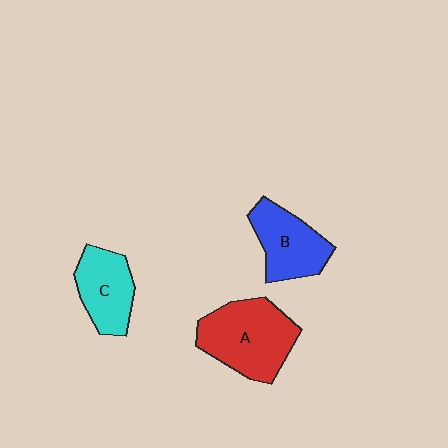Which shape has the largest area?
Shape A (red).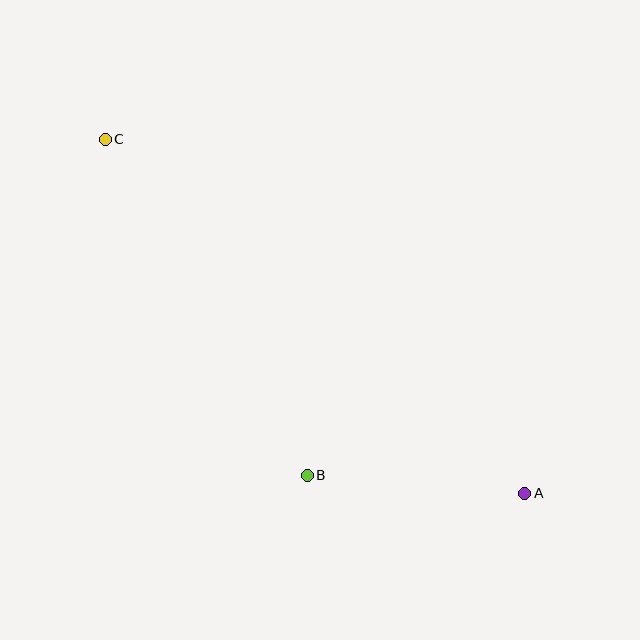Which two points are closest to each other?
Points A and B are closest to each other.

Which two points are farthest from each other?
Points A and C are farthest from each other.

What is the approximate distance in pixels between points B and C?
The distance between B and C is approximately 392 pixels.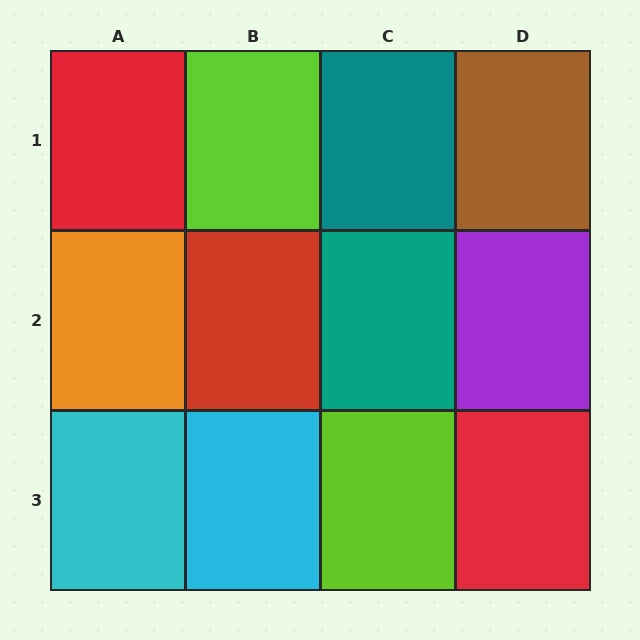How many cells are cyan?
2 cells are cyan.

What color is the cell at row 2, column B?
Red.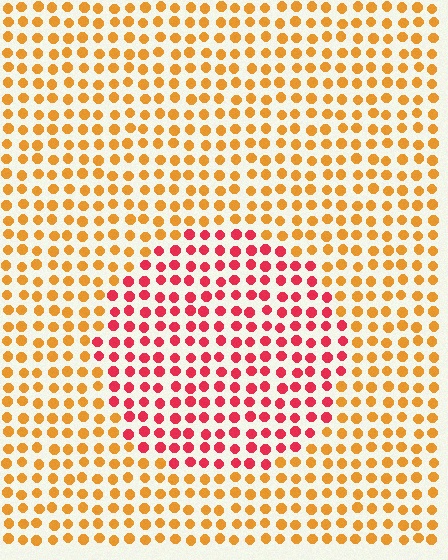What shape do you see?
I see a circle.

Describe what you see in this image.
The image is filled with small orange elements in a uniform arrangement. A circle-shaped region is visible where the elements are tinted to a slightly different hue, forming a subtle color boundary.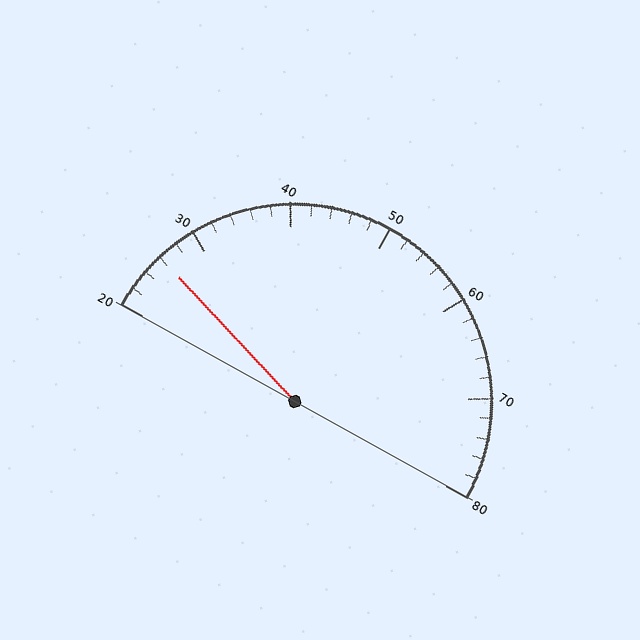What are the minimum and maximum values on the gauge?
The gauge ranges from 20 to 80.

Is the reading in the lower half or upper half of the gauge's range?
The reading is in the lower half of the range (20 to 80).